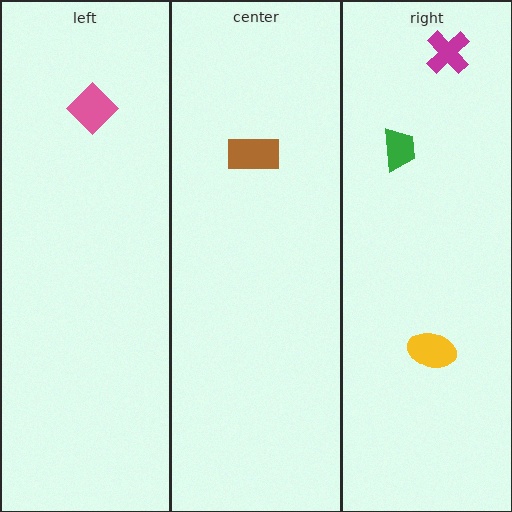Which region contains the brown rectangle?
The center region.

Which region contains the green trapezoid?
The right region.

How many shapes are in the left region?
1.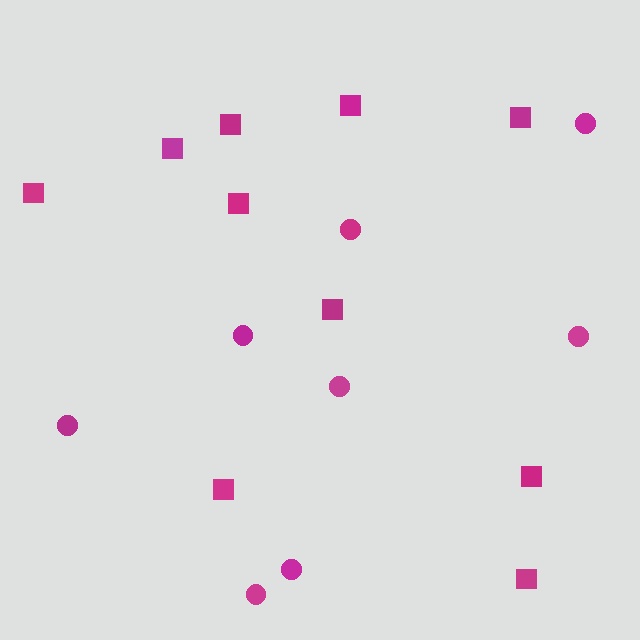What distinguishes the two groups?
There are 2 groups: one group of circles (8) and one group of squares (10).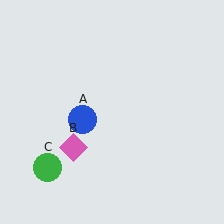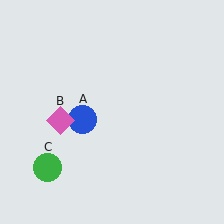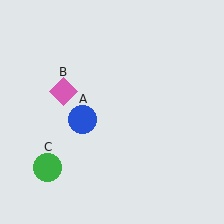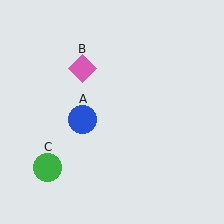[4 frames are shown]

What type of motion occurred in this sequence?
The pink diamond (object B) rotated clockwise around the center of the scene.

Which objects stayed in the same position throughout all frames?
Blue circle (object A) and green circle (object C) remained stationary.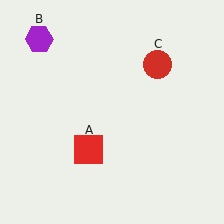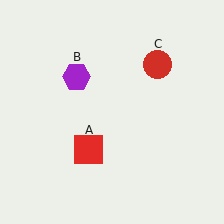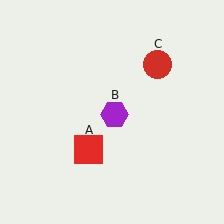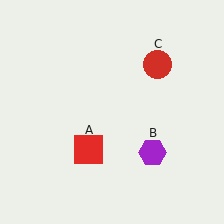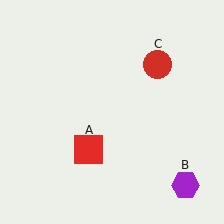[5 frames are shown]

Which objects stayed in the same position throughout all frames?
Red square (object A) and red circle (object C) remained stationary.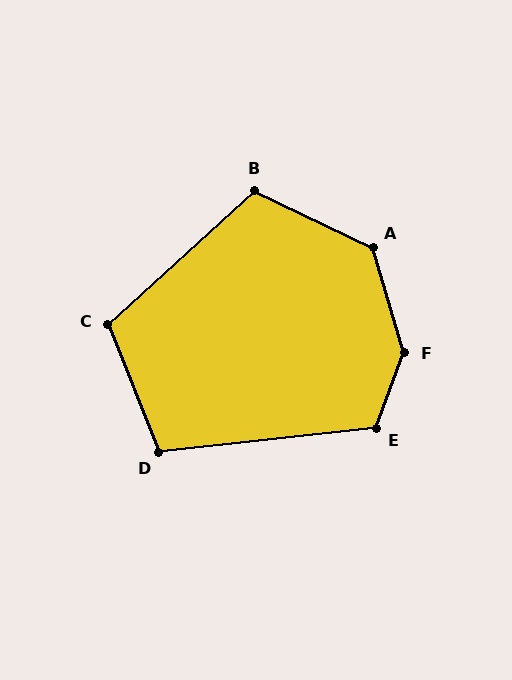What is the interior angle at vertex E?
Approximately 117 degrees (obtuse).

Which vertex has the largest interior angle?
F, at approximately 143 degrees.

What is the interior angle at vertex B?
Approximately 112 degrees (obtuse).